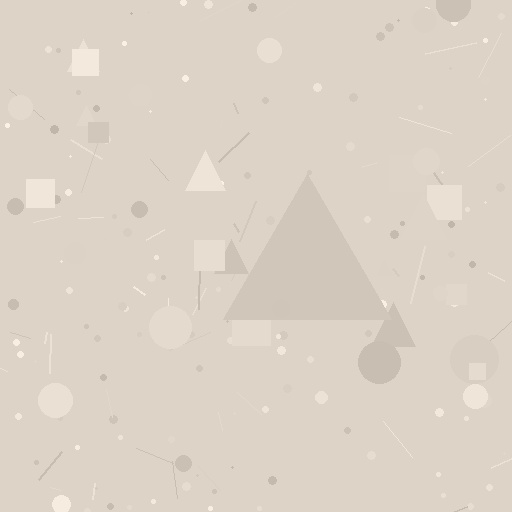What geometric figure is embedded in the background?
A triangle is embedded in the background.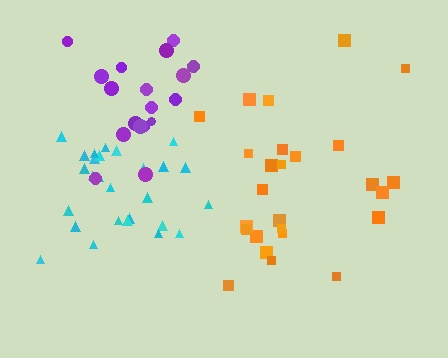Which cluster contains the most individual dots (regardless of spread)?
Cyan (27).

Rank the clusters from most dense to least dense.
cyan, purple, orange.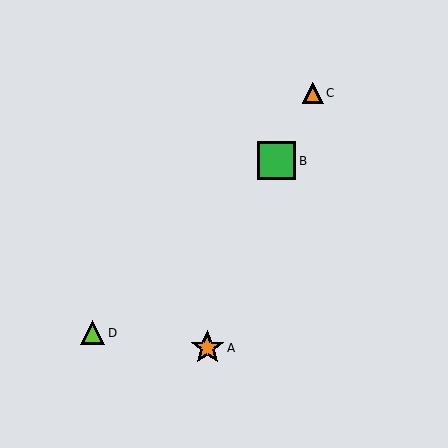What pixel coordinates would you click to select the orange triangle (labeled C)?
Click at (313, 93) to select the orange triangle C.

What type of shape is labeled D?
Shape D is a lime triangle.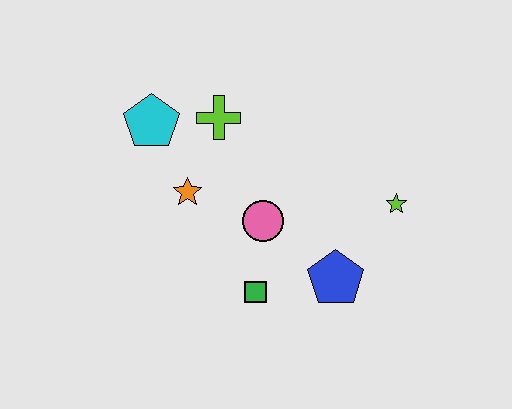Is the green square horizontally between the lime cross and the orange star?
No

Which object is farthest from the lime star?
The cyan pentagon is farthest from the lime star.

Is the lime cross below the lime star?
No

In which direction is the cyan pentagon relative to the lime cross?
The cyan pentagon is to the left of the lime cross.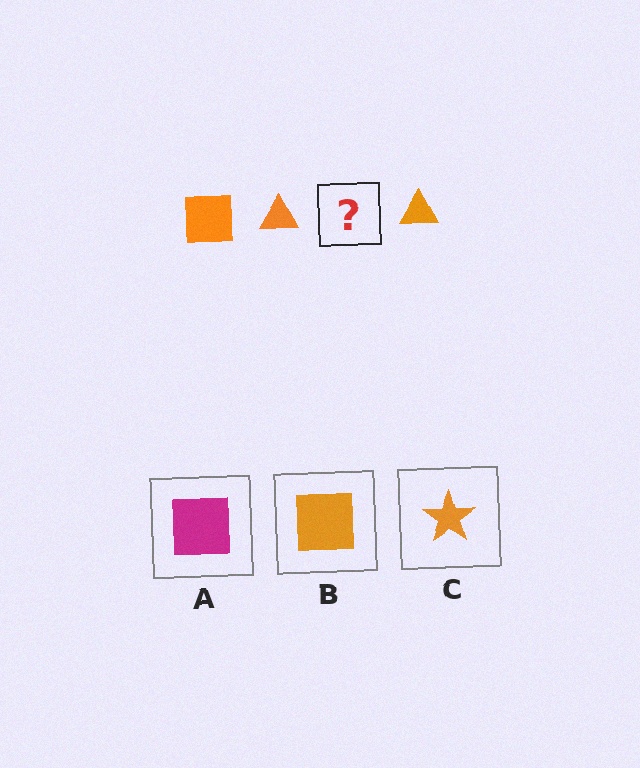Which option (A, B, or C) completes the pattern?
B.